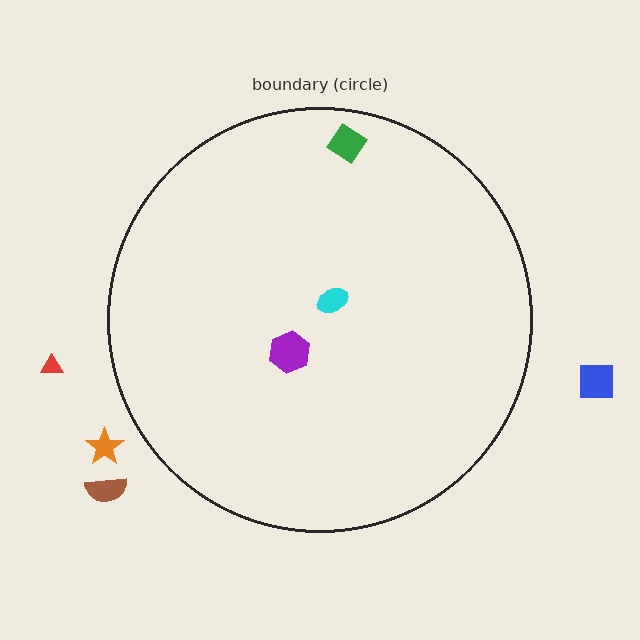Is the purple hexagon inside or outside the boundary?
Inside.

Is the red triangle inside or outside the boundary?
Outside.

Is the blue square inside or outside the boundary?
Outside.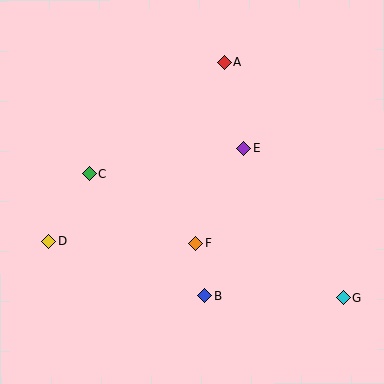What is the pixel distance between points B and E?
The distance between B and E is 153 pixels.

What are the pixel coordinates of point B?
Point B is at (204, 296).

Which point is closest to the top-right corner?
Point A is closest to the top-right corner.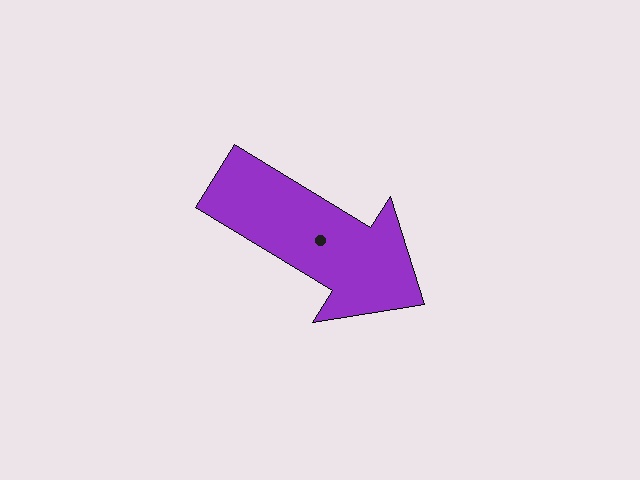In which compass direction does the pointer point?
Southeast.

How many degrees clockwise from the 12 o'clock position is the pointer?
Approximately 122 degrees.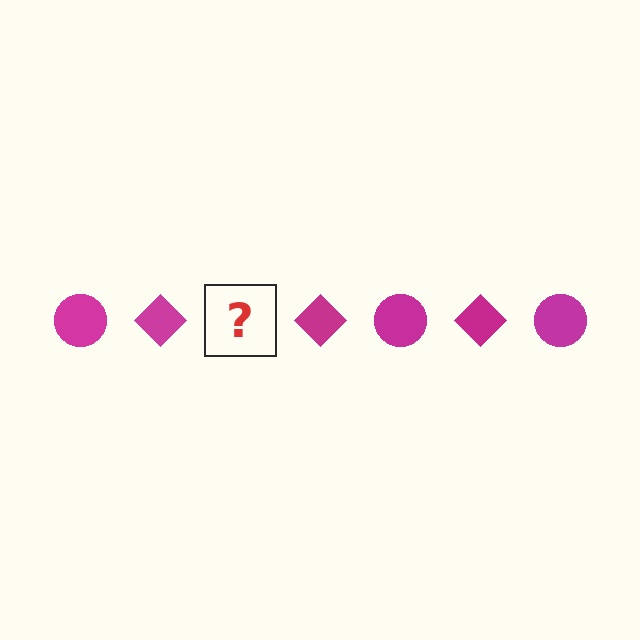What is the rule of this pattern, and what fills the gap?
The rule is that the pattern cycles through circle, diamond shapes in magenta. The gap should be filled with a magenta circle.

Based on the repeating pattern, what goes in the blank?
The blank should be a magenta circle.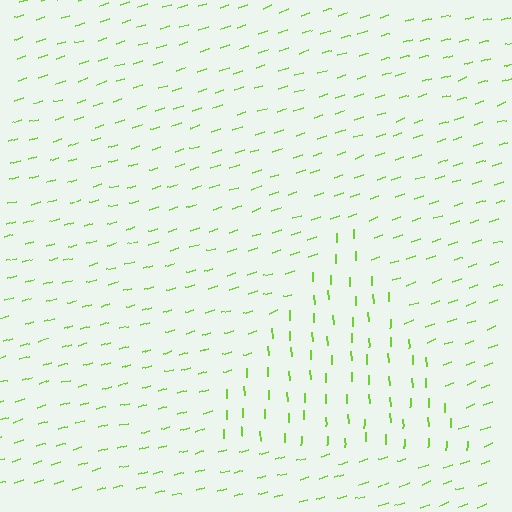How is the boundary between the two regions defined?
The boundary is defined purely by a change in line orientation (approximately 73 degrees difference). All lines are the same color and thickness.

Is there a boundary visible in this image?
Yes, there is a texture boundary formed by a change in line orientation.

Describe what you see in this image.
The image is filled with small lime line segments. A triangle region in the image has lines oriented differently from the surrounding lines, creating a visible texture boundary.